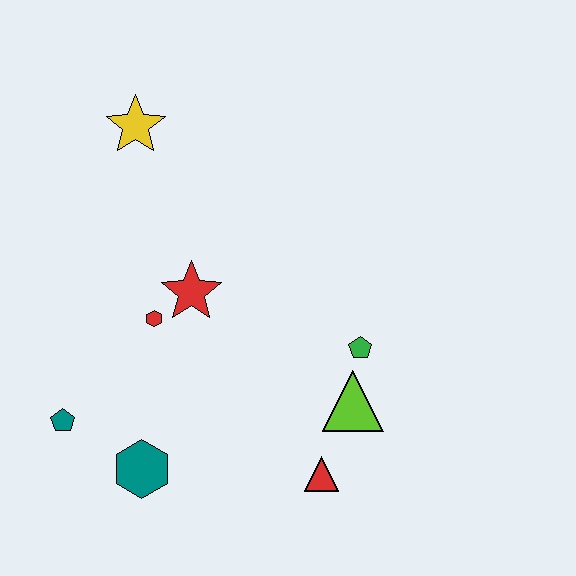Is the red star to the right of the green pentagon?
No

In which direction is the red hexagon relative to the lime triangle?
The red hexagon is to the left of the lime triangle.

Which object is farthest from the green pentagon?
The yellow star is farthest from the green pentagon.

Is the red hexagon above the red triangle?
Yes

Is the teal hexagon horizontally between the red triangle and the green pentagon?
No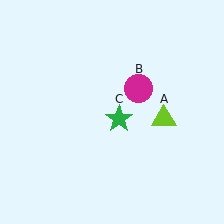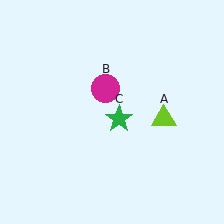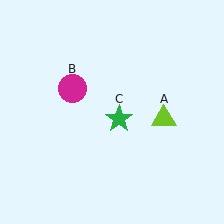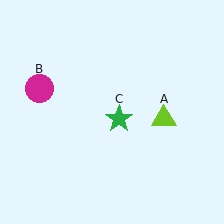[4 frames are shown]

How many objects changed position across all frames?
1 object changed position: magenta circle (object B).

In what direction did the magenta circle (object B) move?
The magenta circle (object B) moved left.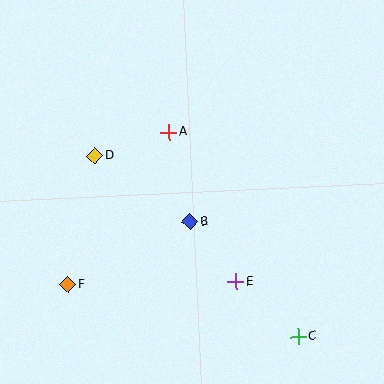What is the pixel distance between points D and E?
The distance between D and E is 190 pixels.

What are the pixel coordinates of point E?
Point E is at (236, 282).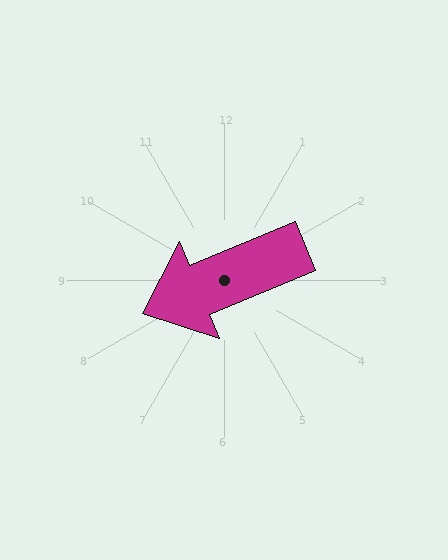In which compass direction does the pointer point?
Southwest.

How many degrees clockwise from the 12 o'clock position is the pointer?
Approximately 247 degrees.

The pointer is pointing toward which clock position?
Roughly 8 o'clock.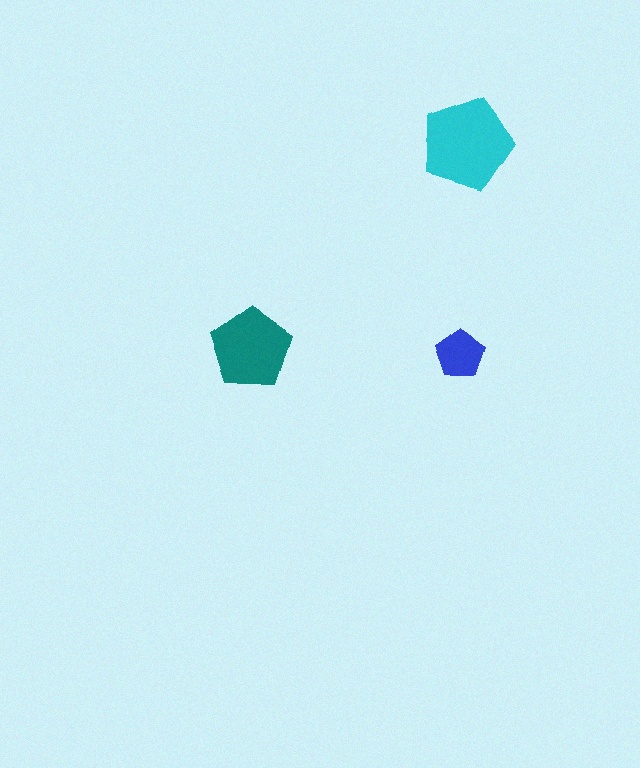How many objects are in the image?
There are 3 objects in the image.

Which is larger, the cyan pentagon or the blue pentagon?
The cyan one.